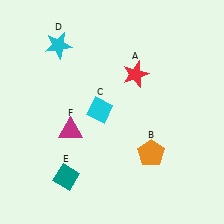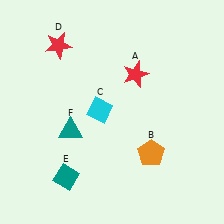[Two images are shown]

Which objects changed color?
D changed from cyan to red. F changed from magenta to teal.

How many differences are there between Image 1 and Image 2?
There are 2 differences between the two images.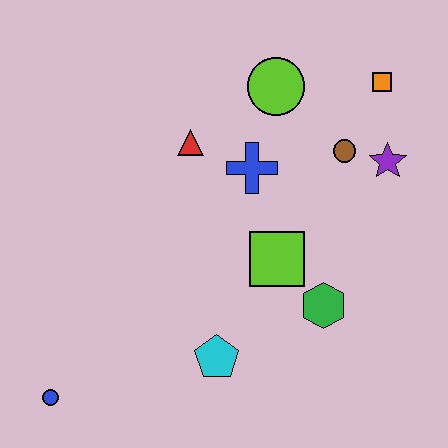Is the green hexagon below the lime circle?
Yes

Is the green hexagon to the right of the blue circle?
Yes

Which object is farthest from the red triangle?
The blue circle is farthest from the red triangle.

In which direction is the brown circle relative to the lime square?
The brown circle is above the lime square.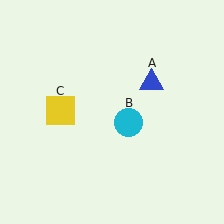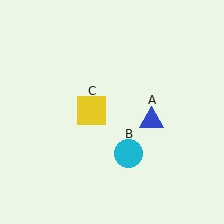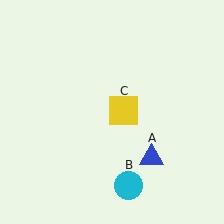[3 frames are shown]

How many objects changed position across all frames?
3 objects changed position: blue triangle (object A), cyan circle (object B), yellow square (object C).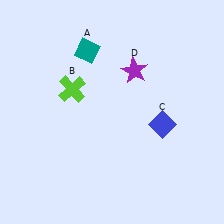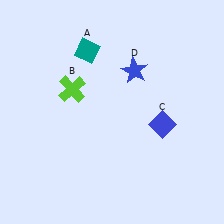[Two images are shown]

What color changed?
The star (D) changed from purple in Image 1 to blue in Image 2.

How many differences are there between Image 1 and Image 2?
There is 1 difference between the two images.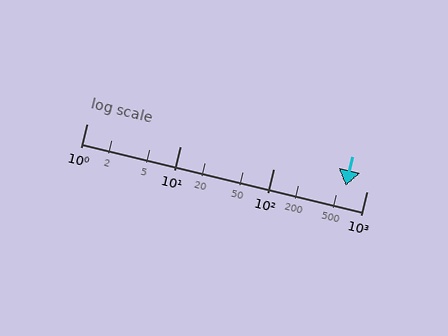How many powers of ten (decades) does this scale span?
The scale spans 3 decades, from 1 to 1000.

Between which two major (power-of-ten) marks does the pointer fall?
The pointer is between 100 and 1000.